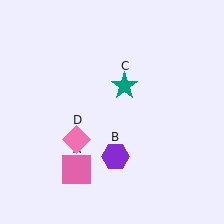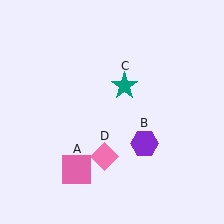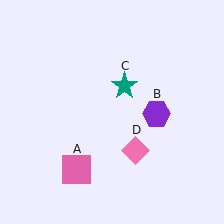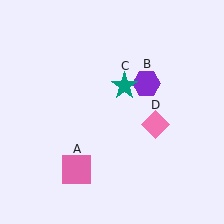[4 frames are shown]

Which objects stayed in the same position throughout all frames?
Pink square (object A) and teal star (object C) remained stationary.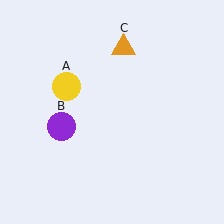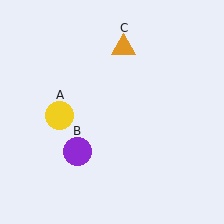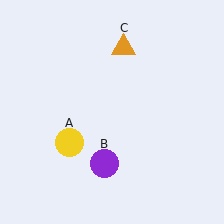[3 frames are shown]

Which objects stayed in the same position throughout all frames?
Orange triangle (object C) remained stationary.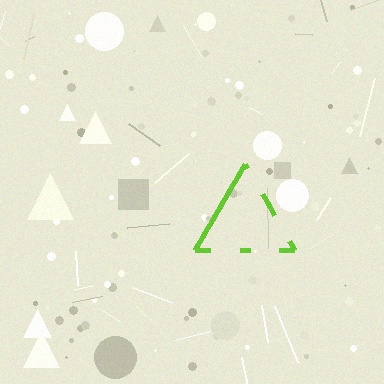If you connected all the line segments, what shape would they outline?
They would outline a triangle.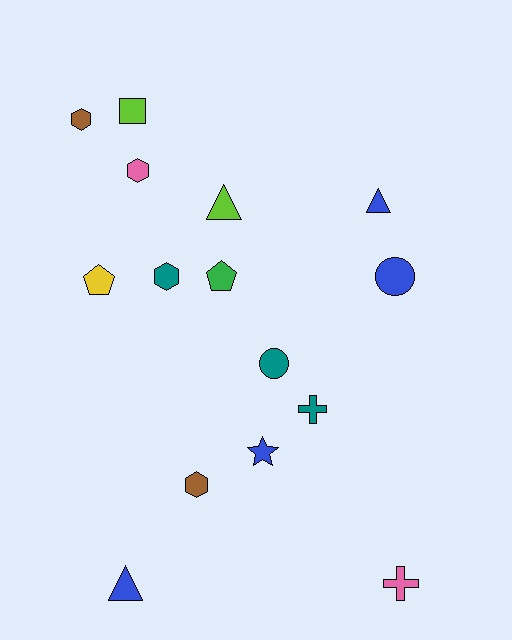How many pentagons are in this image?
There are 2 pentagons.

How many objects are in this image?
There are 15 objects.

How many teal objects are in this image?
There are 3 teal objects.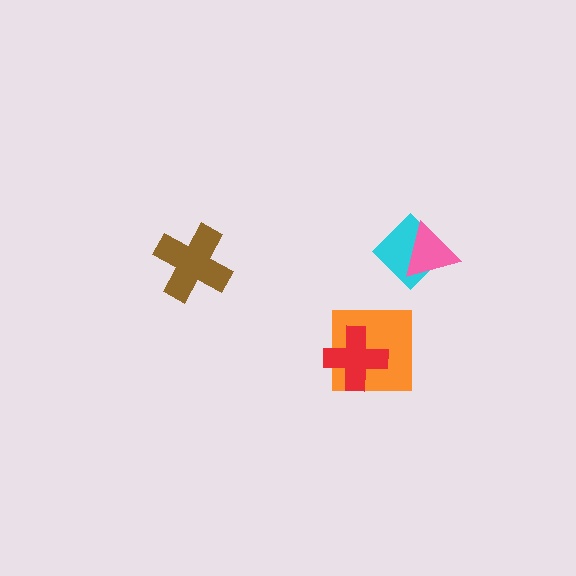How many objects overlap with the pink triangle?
1 object overlaps with the pink triangle.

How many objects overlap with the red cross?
1 object overlaps with the red cross.